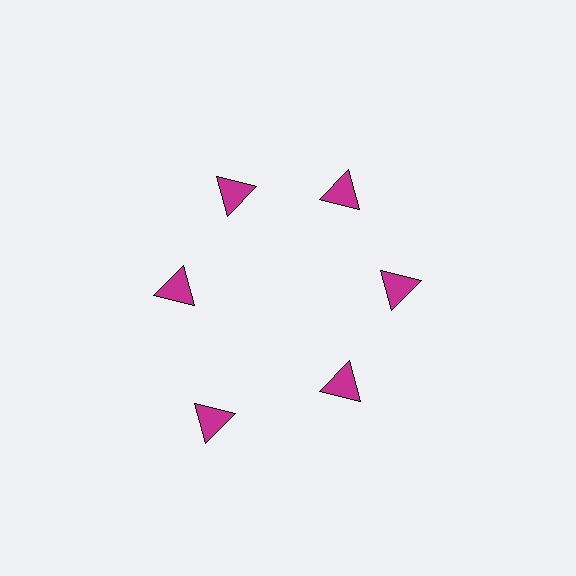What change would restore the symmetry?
The symmetry would be restored by moving it inward, back onto the ring so that all 6 triangles sit at equal angles and equal distance from the center.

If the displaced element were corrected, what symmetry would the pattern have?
It would have 6-fold rotational symmetry — the pattern would map onto itself every 60 degrees.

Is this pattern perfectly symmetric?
No. The 6 magenta triangles are arranged in a ring, but one element near the 7 o'clock position is pushed outward from the center, breaking the 6-fold rotational symmetry.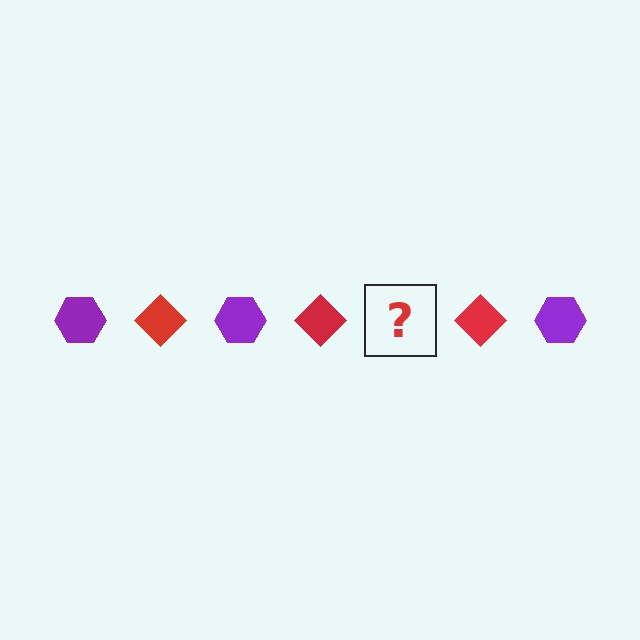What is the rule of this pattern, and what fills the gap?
The rule is that the pattern alternates between purple hexagon and red diamond. The gap should be filled with a purple hexagon.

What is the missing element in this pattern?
The missing element is a purple hexagon.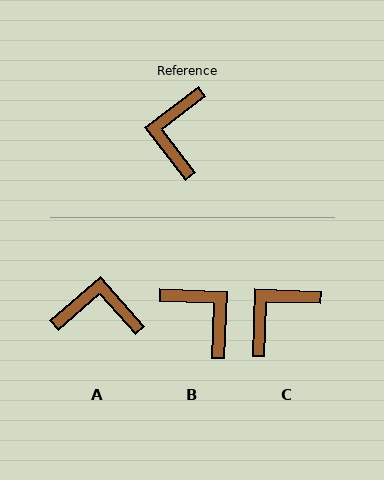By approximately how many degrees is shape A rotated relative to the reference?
Approximately 86 degrees clockwise.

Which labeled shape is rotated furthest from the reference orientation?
B, about 130 degrees away.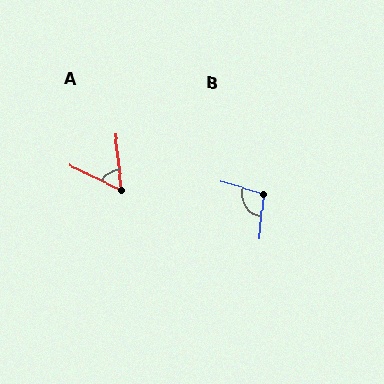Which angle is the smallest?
A, at approximately 59 degrees.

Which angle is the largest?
B, at approximately 101 degrees.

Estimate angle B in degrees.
Approximately 101 degrees.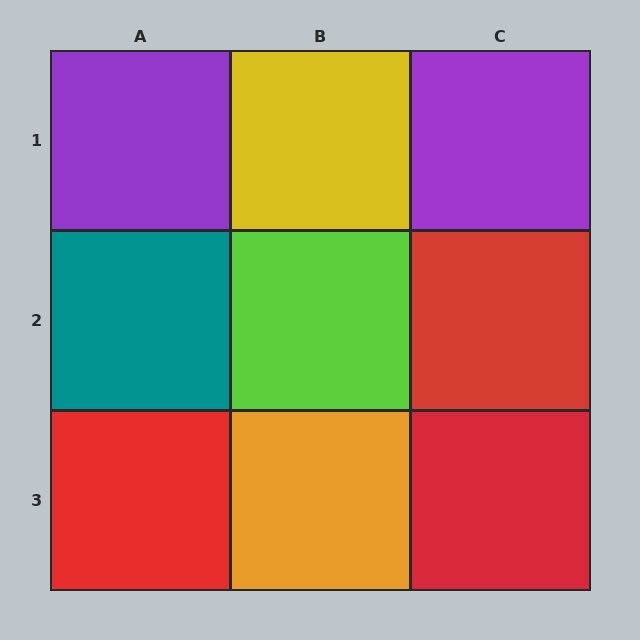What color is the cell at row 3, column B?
Orange.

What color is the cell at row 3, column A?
Red.